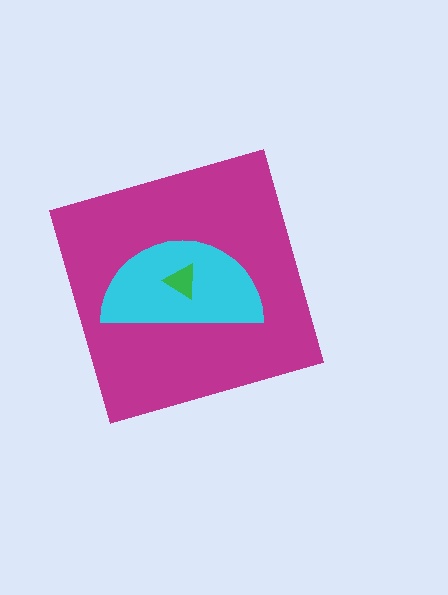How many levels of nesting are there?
3.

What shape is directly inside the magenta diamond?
The cyan semicircle.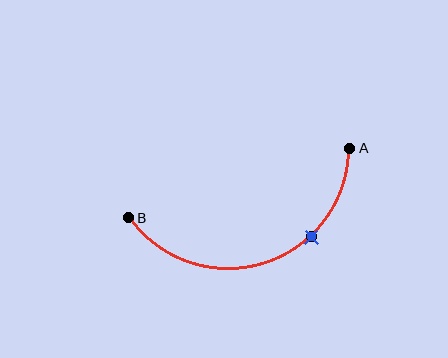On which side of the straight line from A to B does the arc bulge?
The arc bulges below the straight line connecting A and B.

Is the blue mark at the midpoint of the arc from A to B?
No. The blue mark lies on the arc but is closer to endpoint A. The arc midpoint would be at the point on the curve equidistant along the arc from both A and B.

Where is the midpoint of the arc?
The arc midpoint is the point on the curve farthest from the straight line joining A and B. It sits below that line.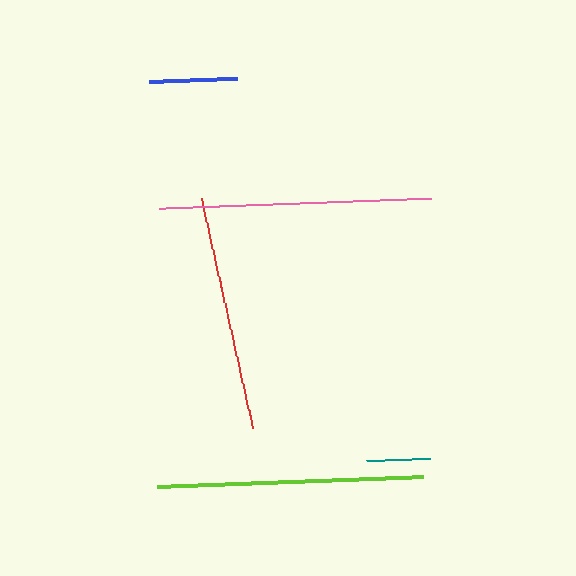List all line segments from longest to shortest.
From longest to shortest: pink, lime, red, blue, teal.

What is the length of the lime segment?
The lime segment is approximately 266 pixels long.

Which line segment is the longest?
The pink line is the longest at approximately 272 pixels.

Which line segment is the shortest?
The teal line is the shortest at approximately 64 pixels.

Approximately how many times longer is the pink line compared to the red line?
The pink line is approximately 1.2 times the length of the red line.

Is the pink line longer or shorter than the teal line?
The pink line is longer than the teal line.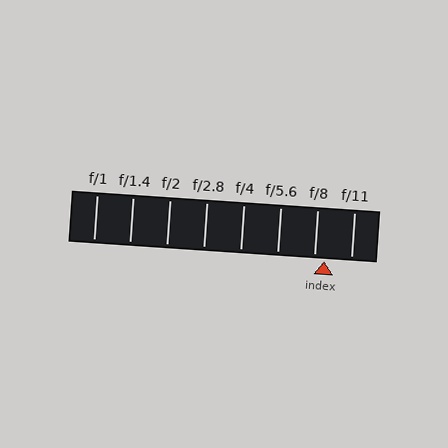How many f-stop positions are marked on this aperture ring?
There are 8 f-stop positions marked.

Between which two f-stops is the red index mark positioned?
The index mark is between f/8 and f/11.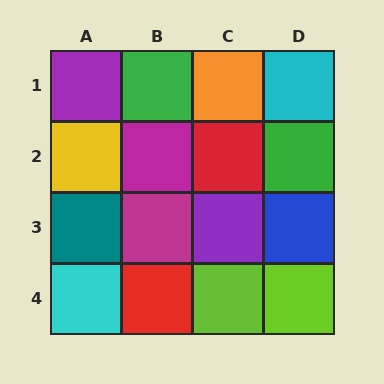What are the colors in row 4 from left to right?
Cyan, red, lime, lime.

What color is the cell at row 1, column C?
Orange.